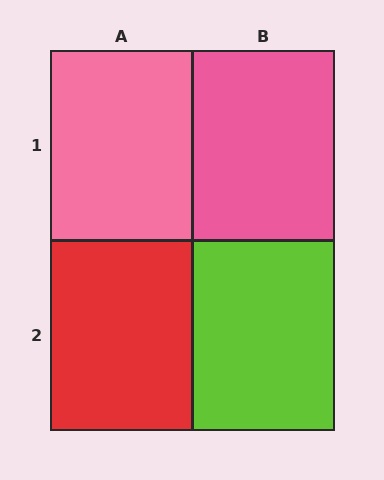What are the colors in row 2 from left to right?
Red, lime.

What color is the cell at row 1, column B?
Pink.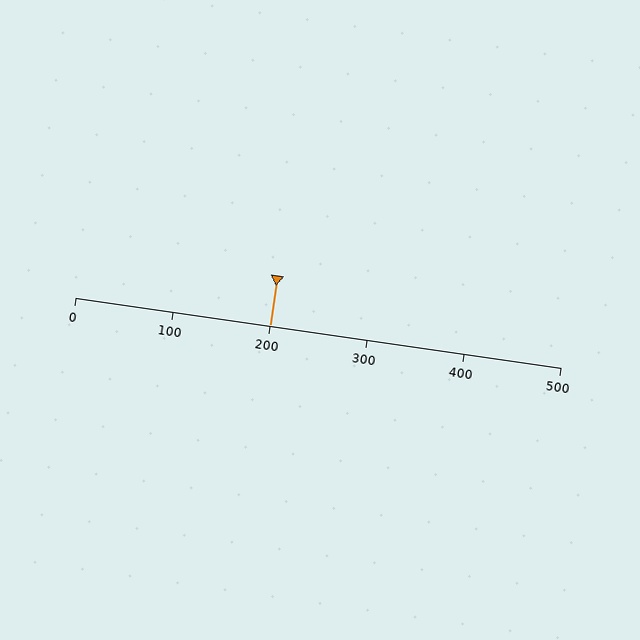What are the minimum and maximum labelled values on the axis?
The axis runs from 0 to 500.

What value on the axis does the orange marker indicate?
The marker indicates approximately 200.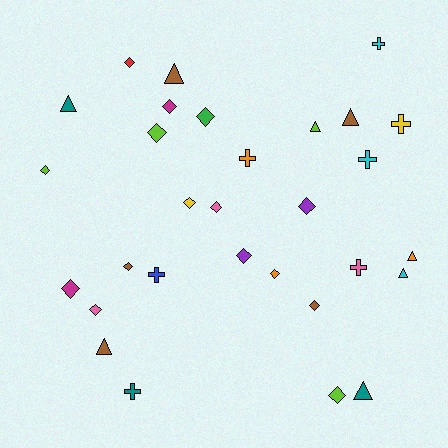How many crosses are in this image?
There are 7 crosses.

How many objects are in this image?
There are 30 objects.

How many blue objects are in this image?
There is 1 blue object.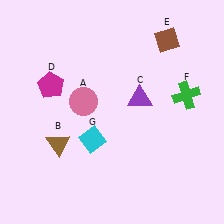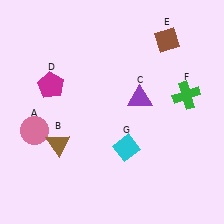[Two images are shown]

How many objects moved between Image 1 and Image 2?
2 objects moved between the two images.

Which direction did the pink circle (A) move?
The pink circle (A) moved left.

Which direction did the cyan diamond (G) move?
The cyan diamond (G) moved right.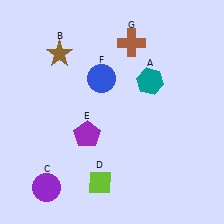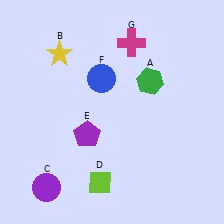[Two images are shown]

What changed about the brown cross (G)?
In Image 1, G is brown. In Image 2, it changed to magenta.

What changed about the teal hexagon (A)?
In Image 1, A is teal. In Image 2, it changed to green.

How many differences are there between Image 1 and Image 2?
There are 3 differences between the two images.